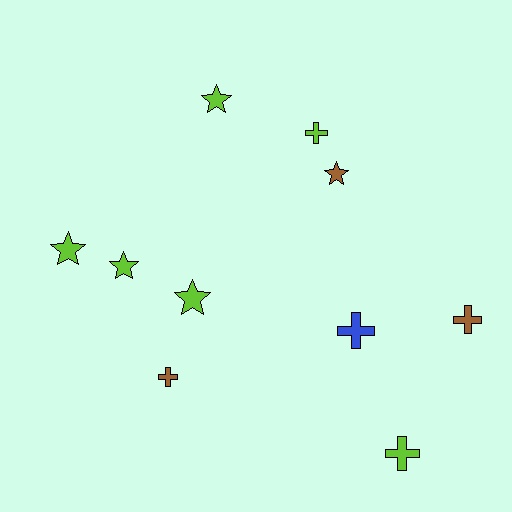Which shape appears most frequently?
Cross, with 5 objects.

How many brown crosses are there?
There are 2 brown crosses.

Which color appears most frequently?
Lime, with 6 objects.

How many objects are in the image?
There are 10 objects.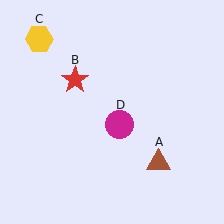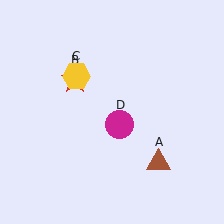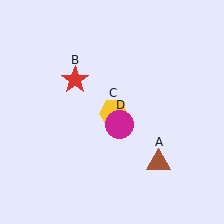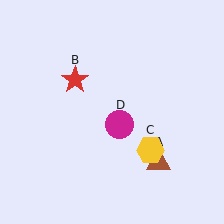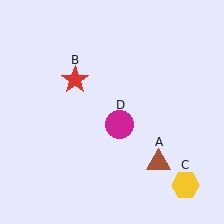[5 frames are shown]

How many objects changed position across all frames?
1 object changed position: yellow hexagon (object C).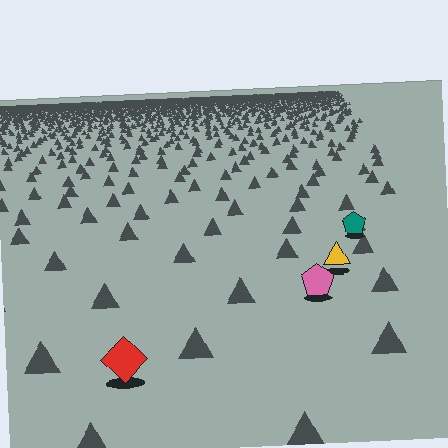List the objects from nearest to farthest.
From nearest to farthest: the red diamond, the pink pentagon, the yellow triangle, the teal pentagon.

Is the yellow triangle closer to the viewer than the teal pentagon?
Yes. The yellow triangle is closer — you can tell from the texture gradient: the ground texture is coarser near it.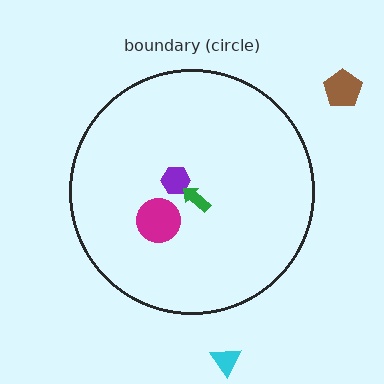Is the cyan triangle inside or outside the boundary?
Outside.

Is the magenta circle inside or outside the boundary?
Inside.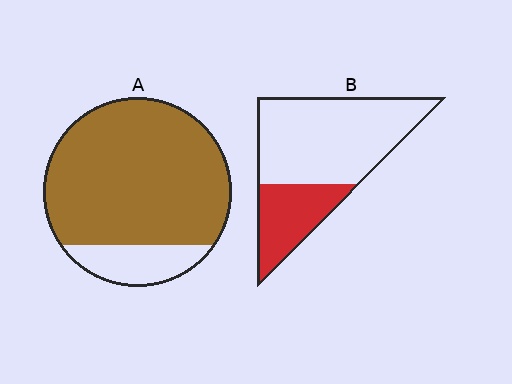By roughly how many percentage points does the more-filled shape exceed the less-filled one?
By roughly 55 percentage points (A over B).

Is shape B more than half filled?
No.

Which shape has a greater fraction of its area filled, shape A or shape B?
Shape A.